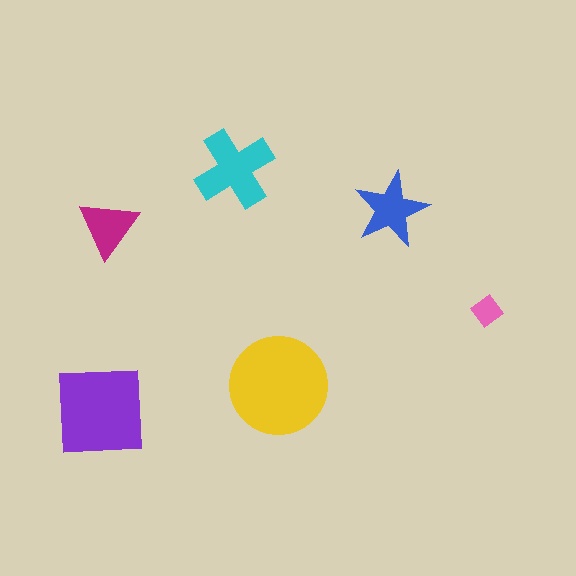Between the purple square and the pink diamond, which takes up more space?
The purple square.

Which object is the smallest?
The pink diamond.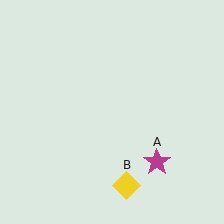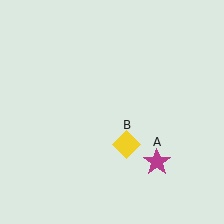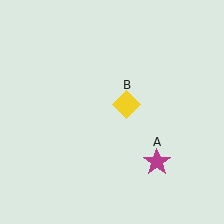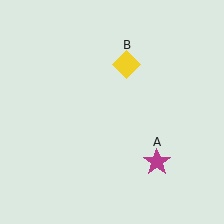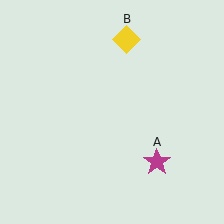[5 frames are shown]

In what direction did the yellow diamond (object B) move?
The yellow diamond (object B) moved up.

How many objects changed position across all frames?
1 object changed position: yellow diamond (object B).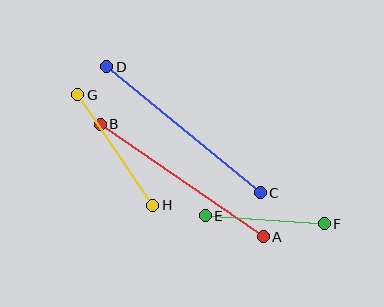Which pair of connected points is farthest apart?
Points C and D are farthest apart.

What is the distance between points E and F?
The distance is approximately 119 pixels.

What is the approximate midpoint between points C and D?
The midpoint is at approximately (184, 130) pixels.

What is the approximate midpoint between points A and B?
The midpoint is at approximately (182, 181) pixels.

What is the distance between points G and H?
The distance is approximately 134 pixels.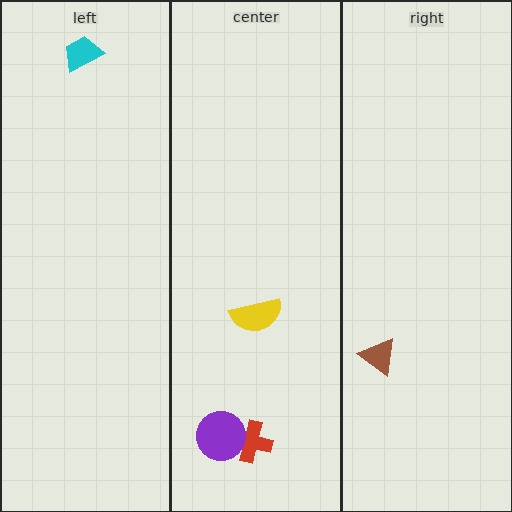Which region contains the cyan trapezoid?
The left region.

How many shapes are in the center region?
3.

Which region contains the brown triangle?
The right region.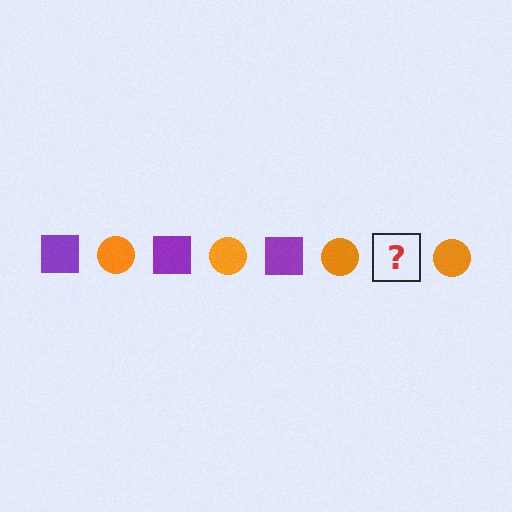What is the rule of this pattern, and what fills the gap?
The rule is that the pattern alternates between purple square and orange circle. The gap should be filled with a purple square.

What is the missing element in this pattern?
The missing element is a purple square.